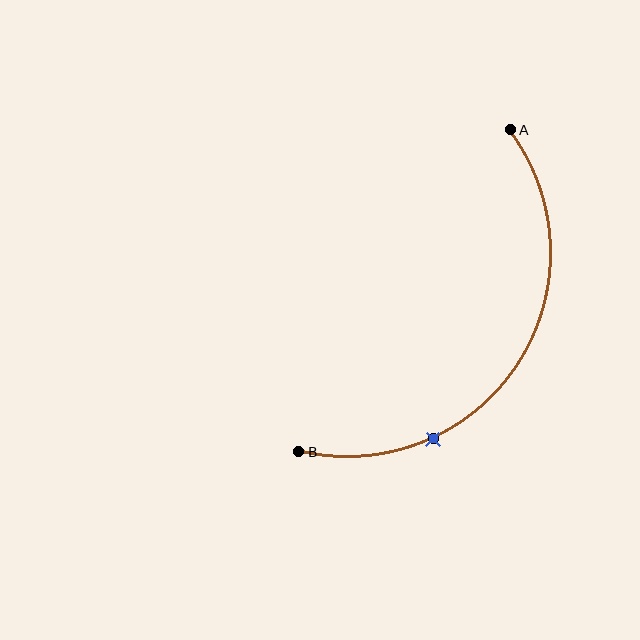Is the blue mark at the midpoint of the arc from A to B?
No. The blue mark lies on the arc but is closer to endpoint B. The arc midpoint would be at the point on the curve equidistant along the arc from both A and B.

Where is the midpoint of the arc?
The arc midpoint is the point on the curve farthest from the straight line joining A and B. It sits to the right of that line.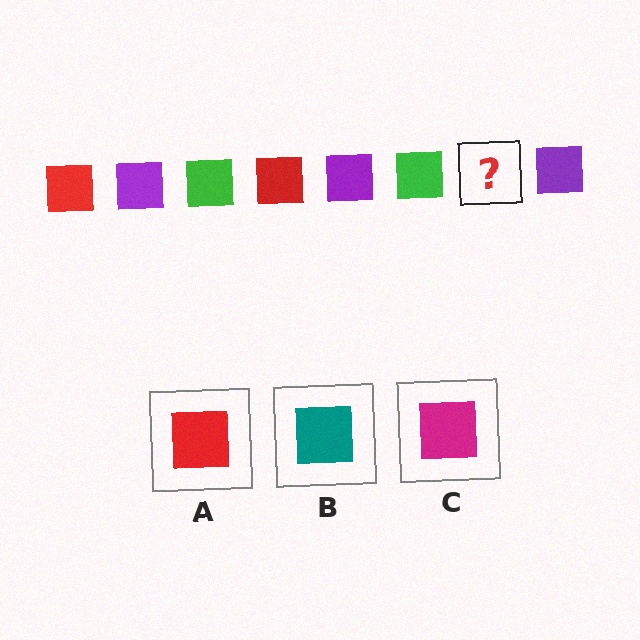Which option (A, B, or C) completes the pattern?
A.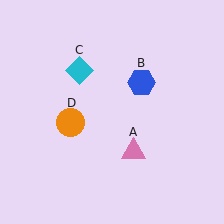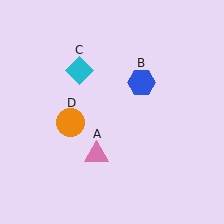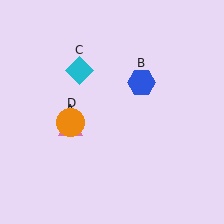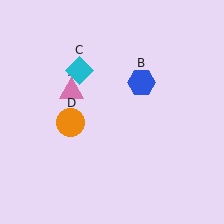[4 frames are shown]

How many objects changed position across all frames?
1 object changed position: pink triangle (object A).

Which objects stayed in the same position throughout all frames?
Blue hexagon (object B) and cyan diamond (object C) and orange circle (object D) remained stationary.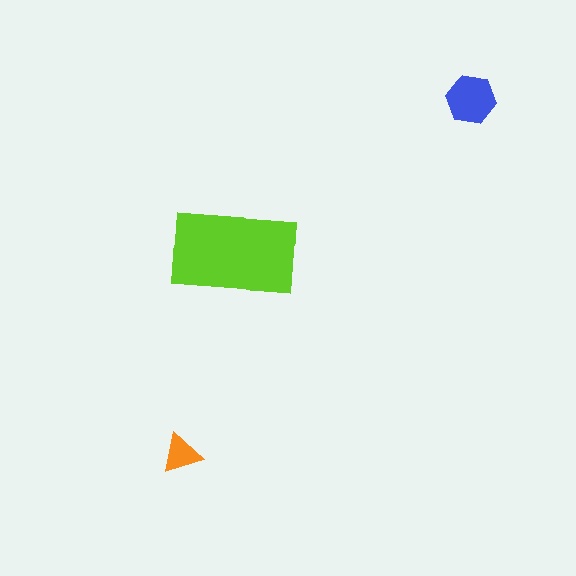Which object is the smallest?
The orange triangle.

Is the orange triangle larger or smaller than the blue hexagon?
Smaller.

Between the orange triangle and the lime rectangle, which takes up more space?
The lime rectangle.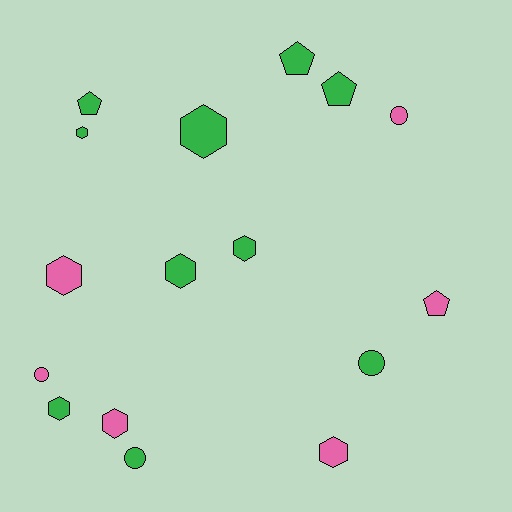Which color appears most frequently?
Green, with 10 objects.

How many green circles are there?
There are 2 green circles.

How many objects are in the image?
There are 16 objects.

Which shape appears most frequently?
Hexagon, with 8 objects.